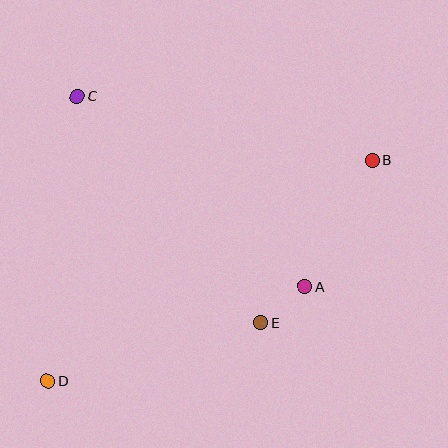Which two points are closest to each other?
Points A and E are closest to each other.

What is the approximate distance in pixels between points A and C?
The distance between A and C is approximately 296 pixels.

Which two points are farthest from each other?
Points B and D are farthest from each other.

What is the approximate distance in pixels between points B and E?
The distance between B and E is approximately 197 pixels.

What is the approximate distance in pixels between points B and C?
The distance between B and C is approximately 302 pixels.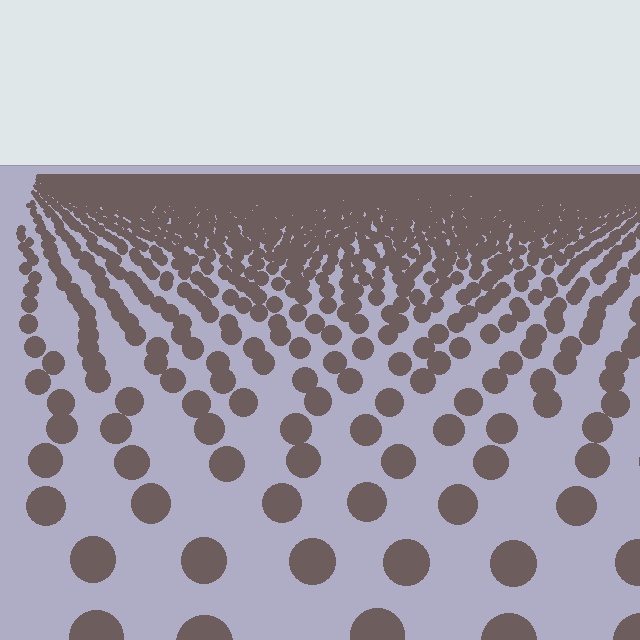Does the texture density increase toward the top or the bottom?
Density increases toward the top.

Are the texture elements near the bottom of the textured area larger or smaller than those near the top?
Larger. Near the bottom, elements are closer to the viewer and appear at a bigger on-screen size.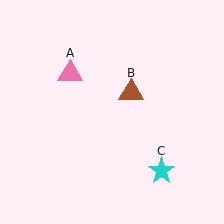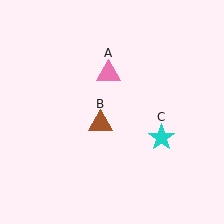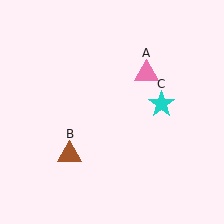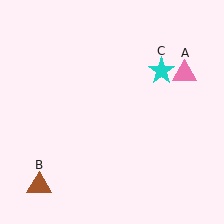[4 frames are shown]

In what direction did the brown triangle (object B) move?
The brown triangle (object B) moved down and to the left.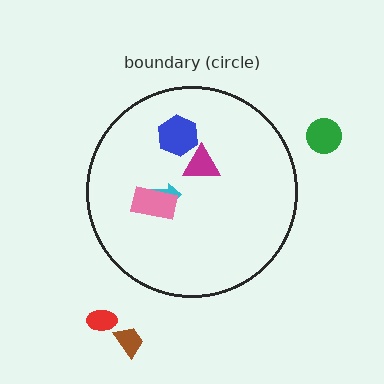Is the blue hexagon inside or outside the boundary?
Inside.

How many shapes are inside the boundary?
4 inside, 3 outside.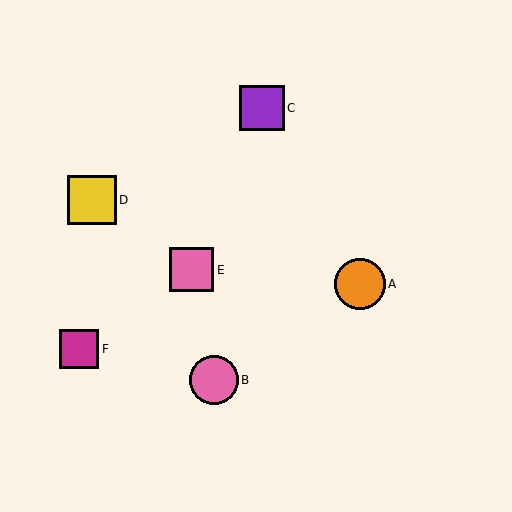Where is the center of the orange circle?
The center of the orange circle is at (360, 284).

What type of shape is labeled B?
Shape B is a pink circle.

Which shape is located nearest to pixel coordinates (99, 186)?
The yellow square (labeled D) at (92, 200) is nearest to that location.